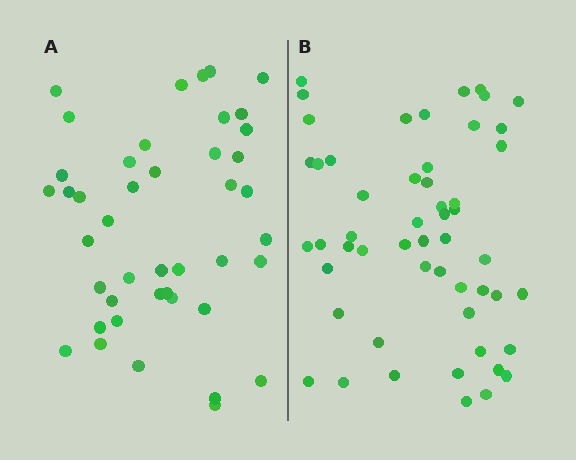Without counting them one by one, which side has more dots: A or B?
Region B (the right region) has more dots.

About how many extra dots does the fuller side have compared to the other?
Region B has roughly 10 or so more dots than region A.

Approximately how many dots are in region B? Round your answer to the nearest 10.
About 50 dots. (The exact count is 53, which rounds to 50.)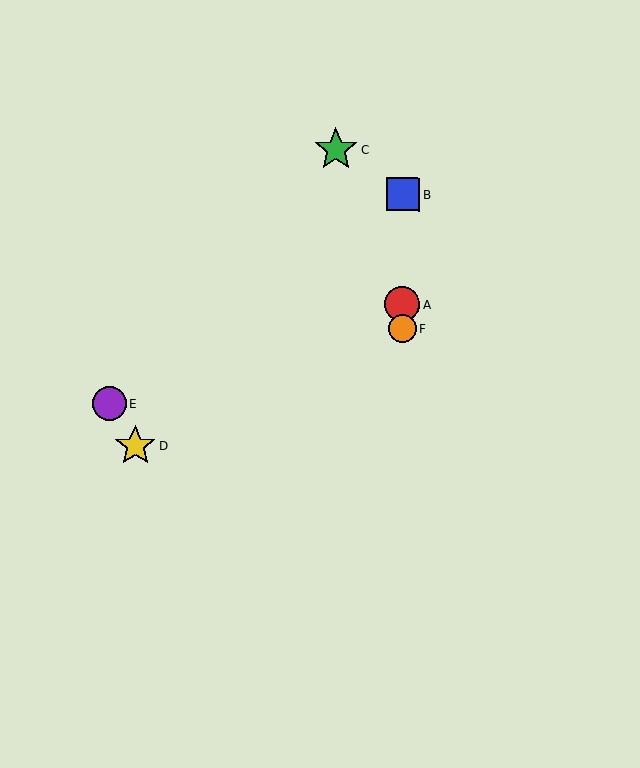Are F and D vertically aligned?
No, F is at x≈402 and D is at x≈135.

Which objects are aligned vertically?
Objects A, B, F are aligned vertically.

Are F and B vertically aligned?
Yes, both are at x≈402.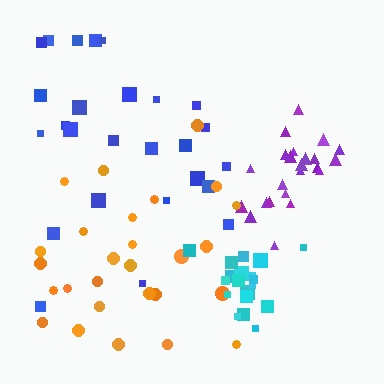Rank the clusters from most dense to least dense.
cyan, purple, orange, blue.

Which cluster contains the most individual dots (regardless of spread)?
Blue (27).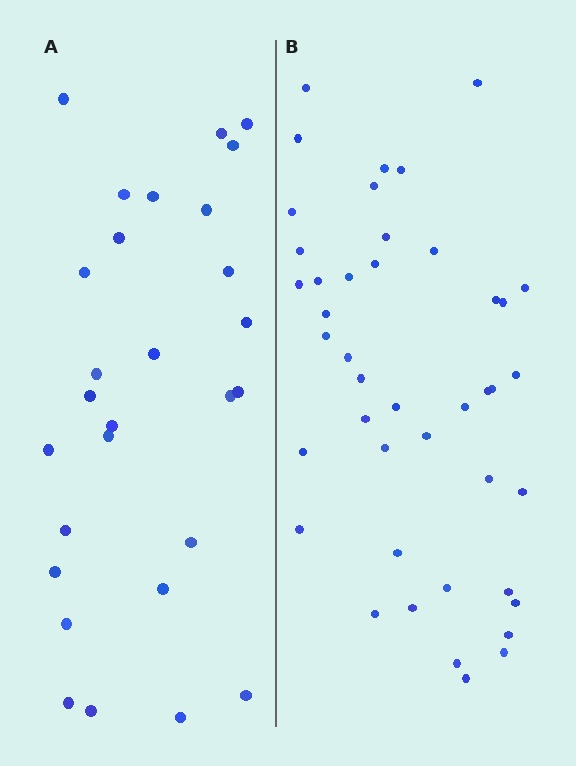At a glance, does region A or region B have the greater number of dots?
Region B (the right region) has more dots.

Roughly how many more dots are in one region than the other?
Region B has approximately 15 more dots than region A.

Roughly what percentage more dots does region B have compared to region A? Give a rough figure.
About 55% more.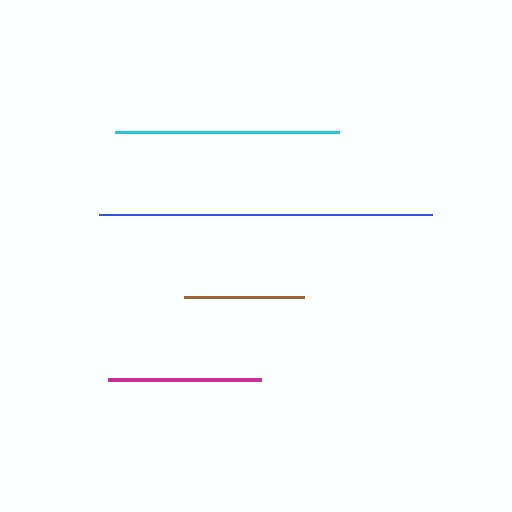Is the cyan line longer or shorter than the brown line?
The cyan line is longer than the brown line.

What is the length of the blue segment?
The blue segment is approximately 333 pixels long.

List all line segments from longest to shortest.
From longest to shortest: blue, cyan, magenta, brown.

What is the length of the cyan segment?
The cyan segment is approximately 223 pixels long.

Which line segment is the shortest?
The brown line is the shortest at approximately 120 pixels.